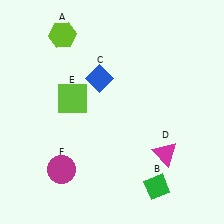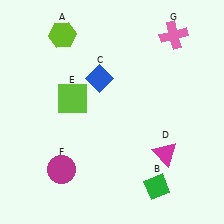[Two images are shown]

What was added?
A pink cross (G) was added in Image 2.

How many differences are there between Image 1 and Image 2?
There is 1 difference between the two images.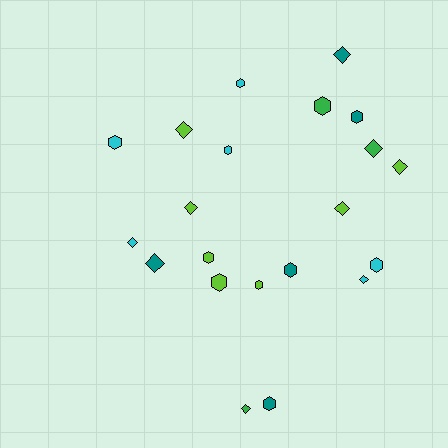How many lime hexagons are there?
There are 3 lime hexagons.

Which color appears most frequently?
Lime, with 7 objects.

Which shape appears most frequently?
Hexagon, with 11 objects.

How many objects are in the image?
There are 21 objects.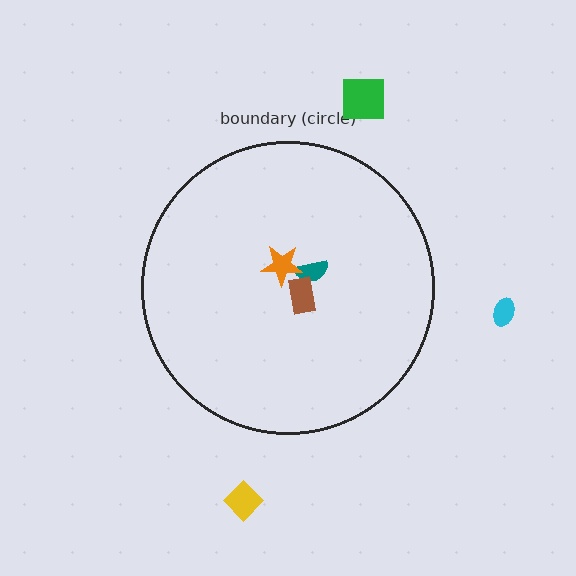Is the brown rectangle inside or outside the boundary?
Inside.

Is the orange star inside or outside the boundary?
Inside.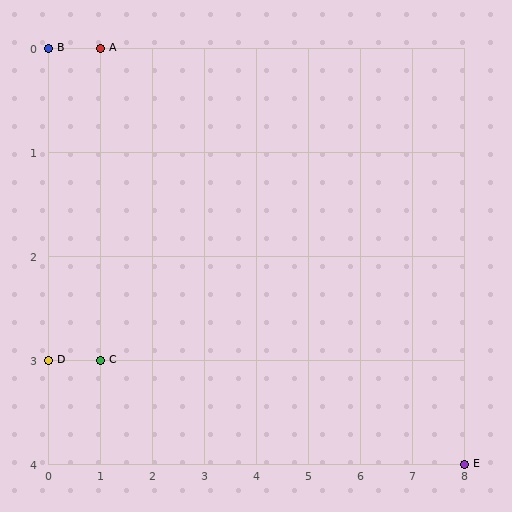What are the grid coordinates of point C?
Point C is at grid coordinates (1, 3).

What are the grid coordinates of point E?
Point E is at grid coordinates (8, 4).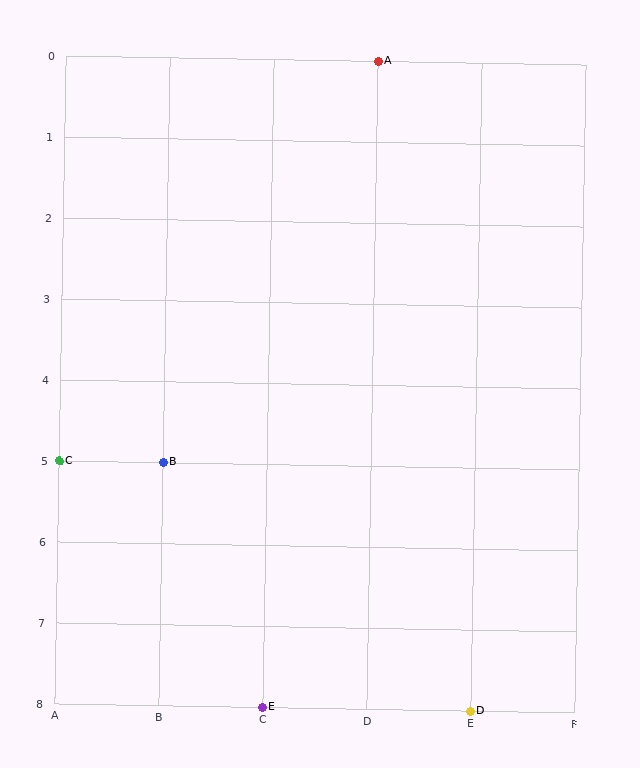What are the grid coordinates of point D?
Point D is at grid coordinates (E, 8).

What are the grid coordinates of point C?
Point C is at grid coordinates (A, 5).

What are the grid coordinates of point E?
Point E is at grid coordinates (C, 8).